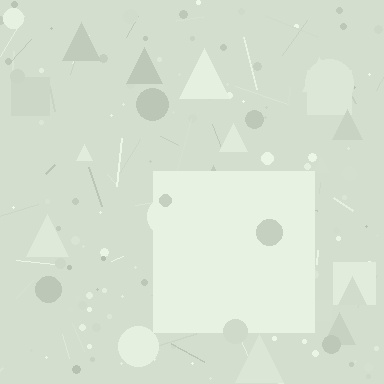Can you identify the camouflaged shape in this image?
The camouflaged shape is a square.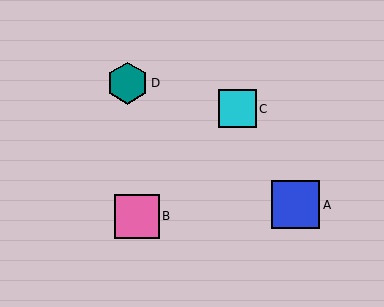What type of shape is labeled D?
Shape D is a teal hexagon.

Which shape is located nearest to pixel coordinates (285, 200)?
The blue square (labeled A) at (296, 205) is nearest to that location.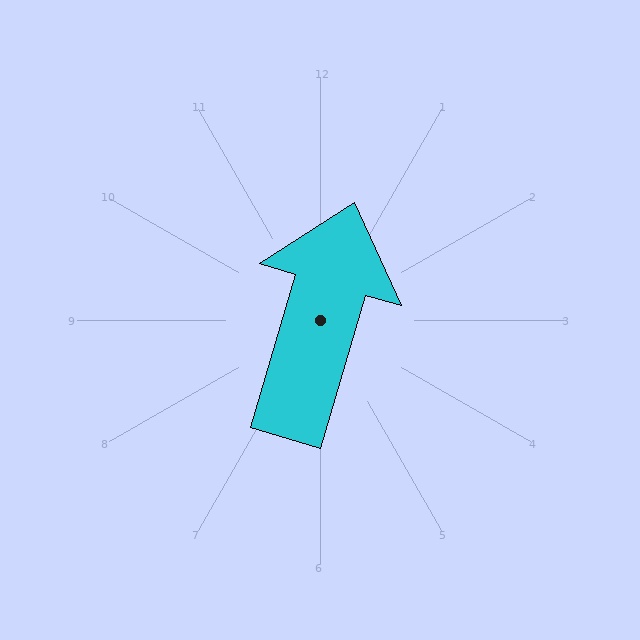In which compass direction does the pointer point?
North.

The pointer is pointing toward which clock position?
Roughly 1 o'clock.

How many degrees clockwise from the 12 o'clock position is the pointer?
Approximately 16 degrees.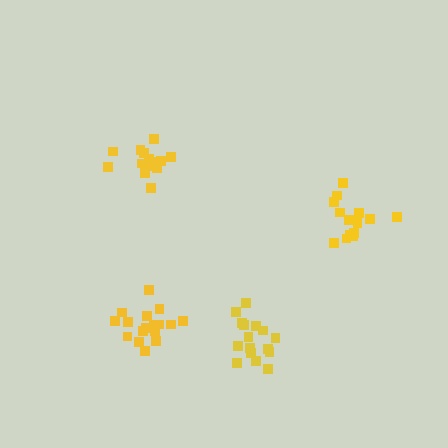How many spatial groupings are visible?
There are 4 spatial groupings.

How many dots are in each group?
Group 1: 16 dots, Group 2: 15 dots, Group 3: 14 dots, Group 4: 18 dots (63 total).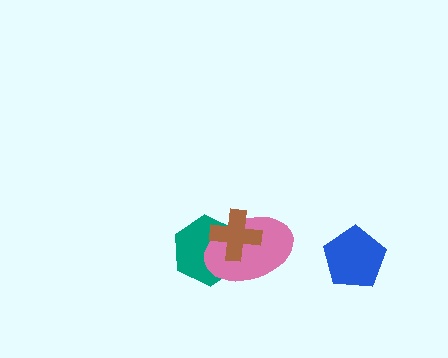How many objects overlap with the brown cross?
2 objects overlap with the brown cross.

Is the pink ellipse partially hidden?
Yes, it is partially covered by another shape.